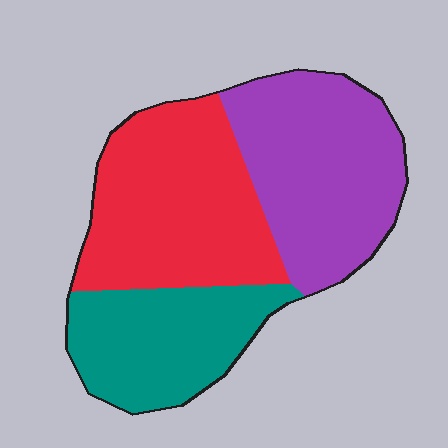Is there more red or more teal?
Red.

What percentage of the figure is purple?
Purple covers roughly 35% of the figure.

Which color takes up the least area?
Teal, at roughly 25%.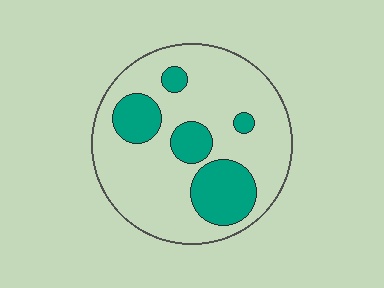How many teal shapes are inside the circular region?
5.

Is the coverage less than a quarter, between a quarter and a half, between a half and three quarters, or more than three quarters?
Less than a quarter.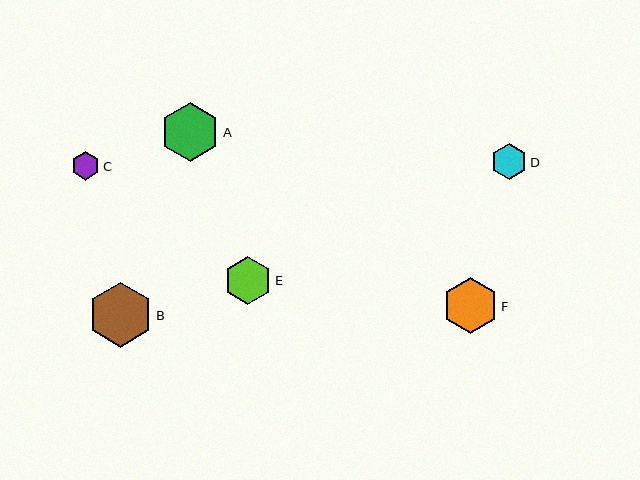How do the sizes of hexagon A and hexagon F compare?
Hexagon A and hexagon F are approximately the same size.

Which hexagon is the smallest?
Hexagon C is the smallest with a size of approximately 29 pixels.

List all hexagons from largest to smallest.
From largest to smallest: B, A, F, E, D, C.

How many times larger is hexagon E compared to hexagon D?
Hexagon E is approximately 1.3 times the size of hexagon D.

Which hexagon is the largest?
Hexagon B is the largest with a size of approximately 65 pixels.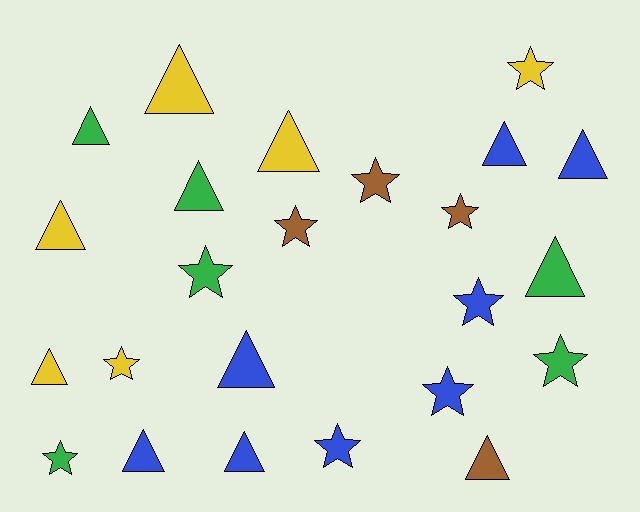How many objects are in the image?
There are 24 objects.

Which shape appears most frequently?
Triangle, with 13 objects.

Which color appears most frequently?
Blue, with 8 objects.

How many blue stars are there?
There are 3 blue stars.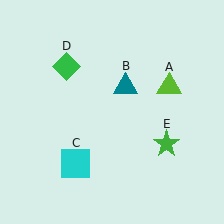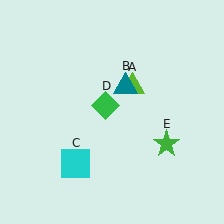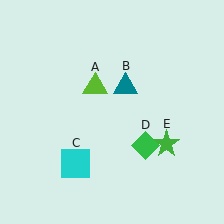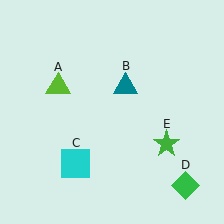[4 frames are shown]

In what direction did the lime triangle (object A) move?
The lime triangle (object A) moved left.